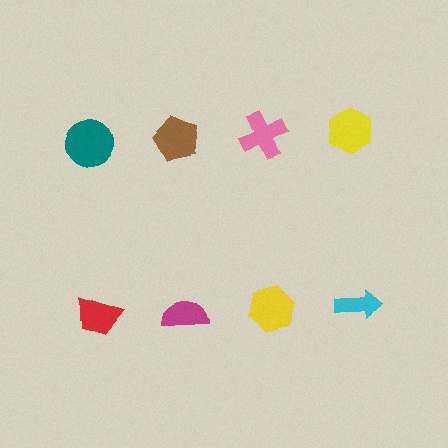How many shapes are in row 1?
4 shapes.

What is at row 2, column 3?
A yellow hexagon.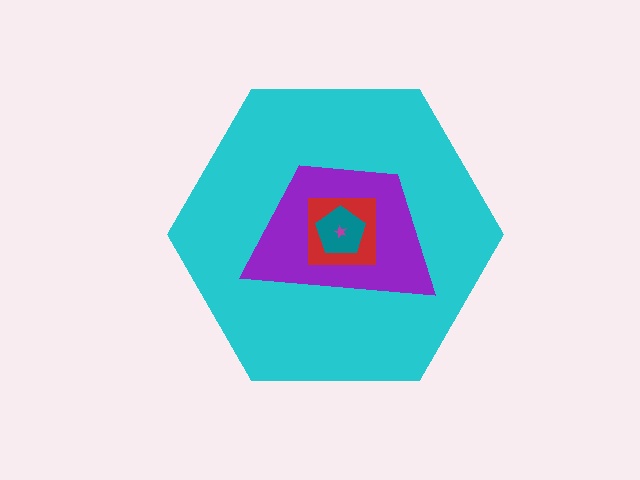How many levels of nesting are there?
5.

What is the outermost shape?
The cyan hexagon.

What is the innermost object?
The magenta star.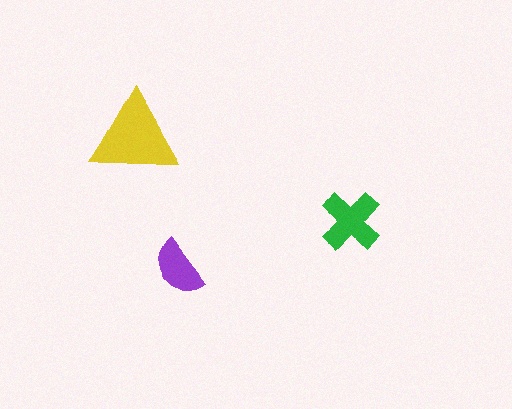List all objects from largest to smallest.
The yellow triangle, the green cross, the purple semicircle.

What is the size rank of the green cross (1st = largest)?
2nd.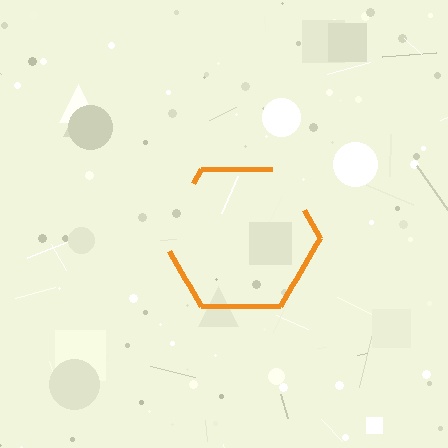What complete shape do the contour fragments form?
The contour fragments form a hexagon.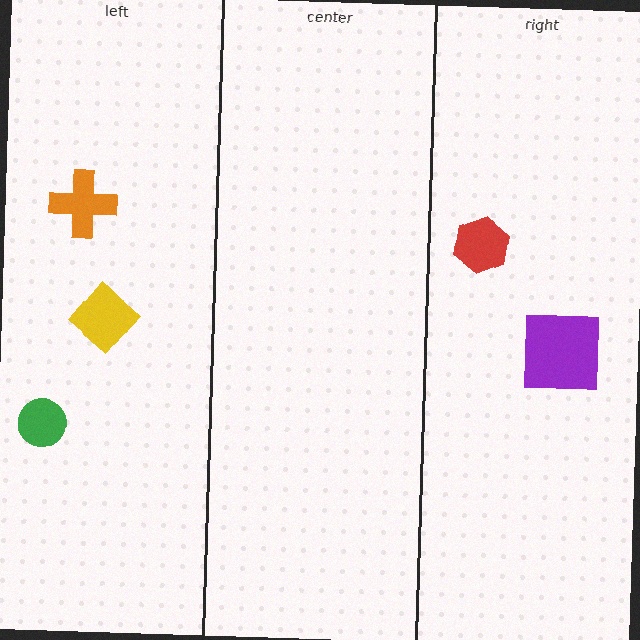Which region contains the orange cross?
The left region.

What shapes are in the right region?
The purple square, the red hexagon.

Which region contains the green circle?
The left region.